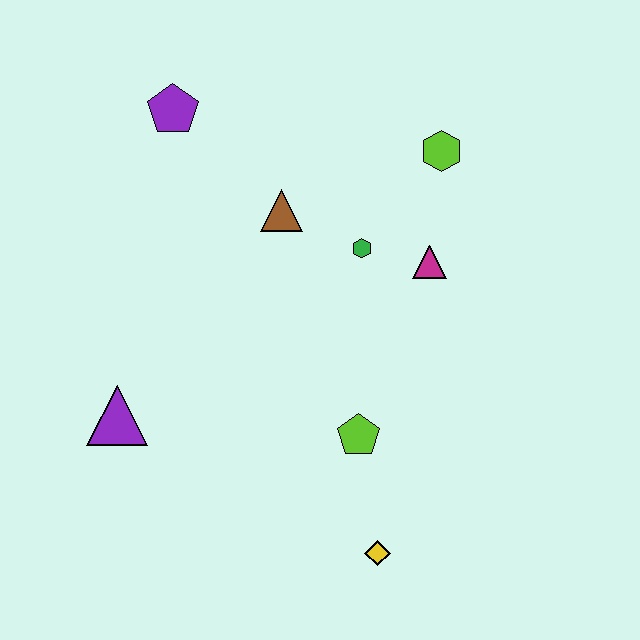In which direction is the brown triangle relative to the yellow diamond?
The brown triangle is above the yellow diamond.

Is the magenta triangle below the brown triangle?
Yes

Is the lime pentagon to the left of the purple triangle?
No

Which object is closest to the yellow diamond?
The lime pentagon is closest to the yellow diamond.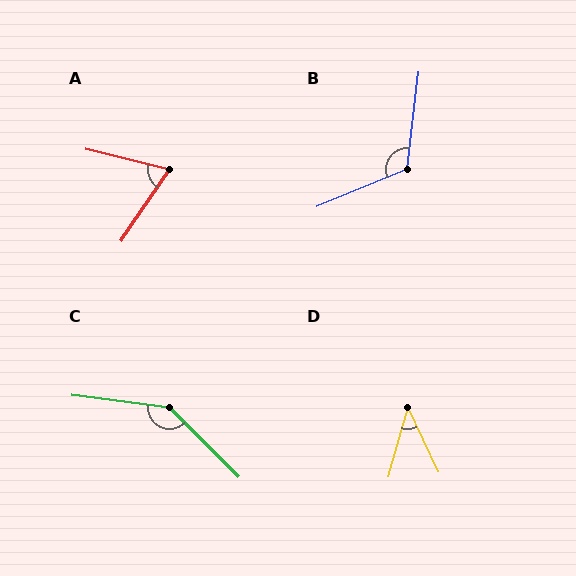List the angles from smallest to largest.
D (41°), A (69°), B (119°), C (142°).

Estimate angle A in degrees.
Approximately 69 degrees.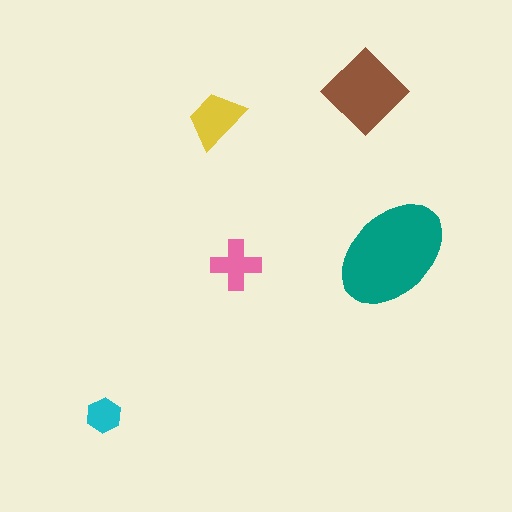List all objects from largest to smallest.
The teal ellipse, the brown diamond, the yellow trapezoid, the pink cross, the cyan hexagon.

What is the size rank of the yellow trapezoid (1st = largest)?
3rd.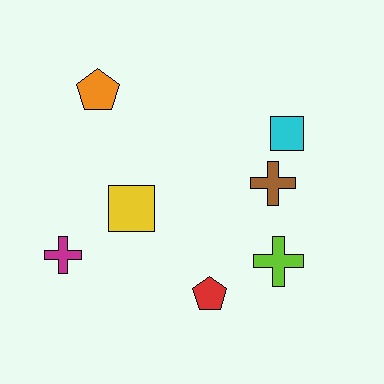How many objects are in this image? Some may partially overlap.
There are 7 objects.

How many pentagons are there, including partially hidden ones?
There are 2 pentagons.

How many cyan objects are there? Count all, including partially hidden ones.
There is 1 cyan object.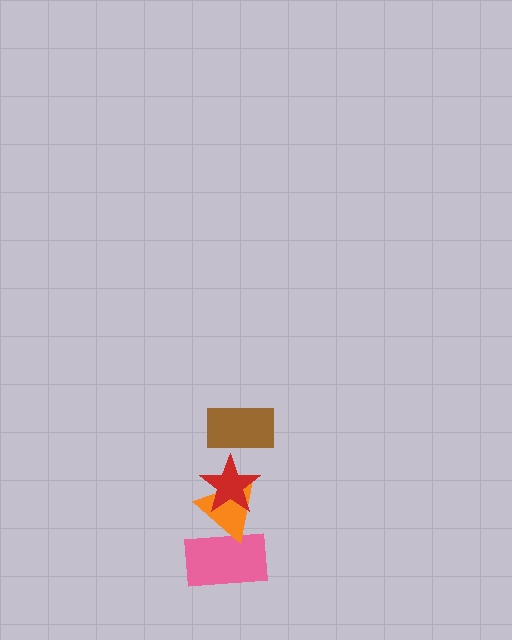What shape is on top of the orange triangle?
The red star is on top of the orange triangle.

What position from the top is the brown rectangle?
The brown rectangle is 1st from the top.